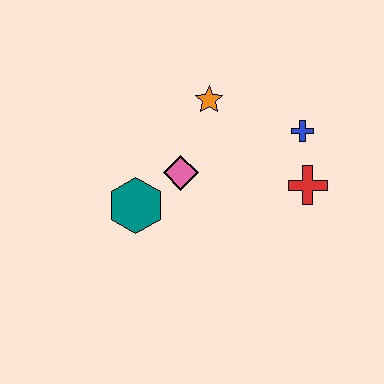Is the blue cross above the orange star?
No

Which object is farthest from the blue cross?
The teal hexagon is farthest from the blue cross.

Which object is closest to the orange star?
The pink diamond is closest to the orange star.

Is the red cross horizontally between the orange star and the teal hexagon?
No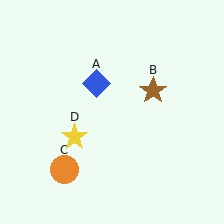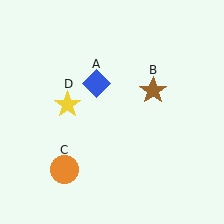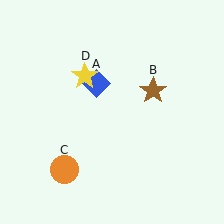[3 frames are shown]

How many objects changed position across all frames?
1 object changed position: yellow star (object D).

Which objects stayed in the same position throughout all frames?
Blue diamond (object A) and brown star (object B) and orange circle (object C) remained stationary.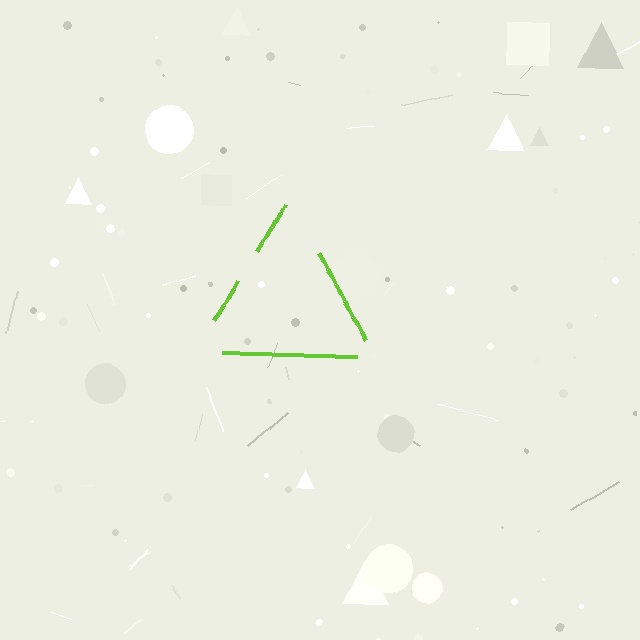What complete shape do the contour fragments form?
The contour fragments form a triangle.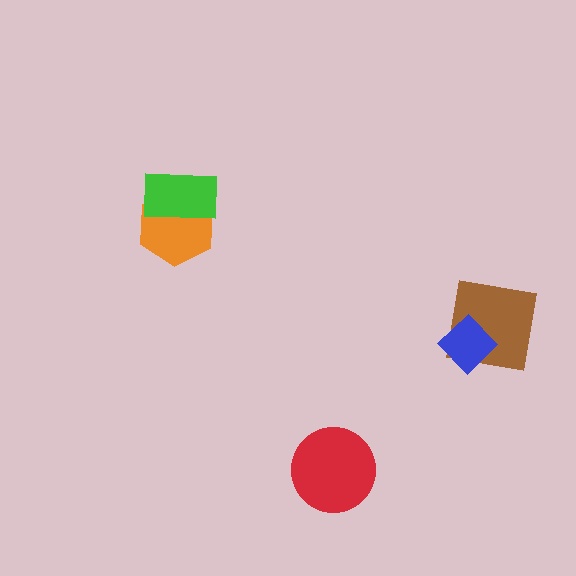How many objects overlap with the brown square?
1 object overlaps with the brown square.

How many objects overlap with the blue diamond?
1 object overlaps with the blue diamond.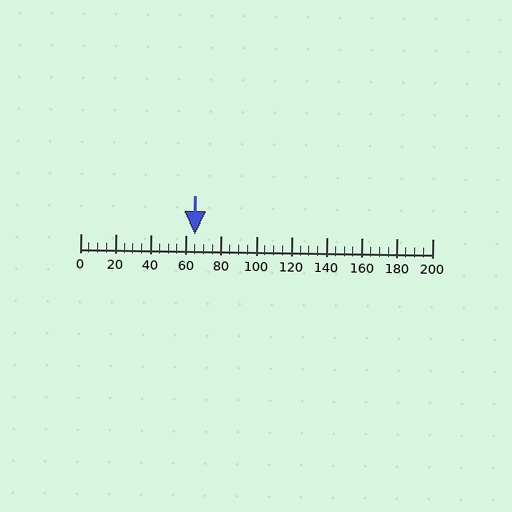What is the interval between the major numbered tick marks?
The major tick marks are spaced 20 units apart.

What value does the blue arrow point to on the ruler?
The blue arrow points to approximately 65.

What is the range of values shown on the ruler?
The ruler shows values from 0 to 200.